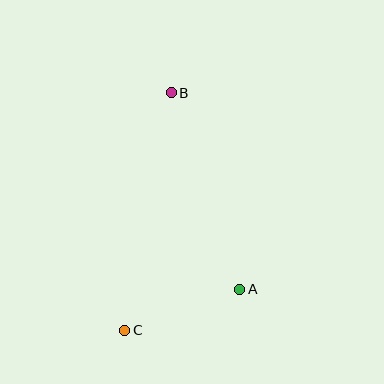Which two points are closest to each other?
Points A and C are closest to each other.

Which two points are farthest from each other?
Points B and C are farthest from each other.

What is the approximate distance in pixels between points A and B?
The distance between A and B is approximately 208 pixels.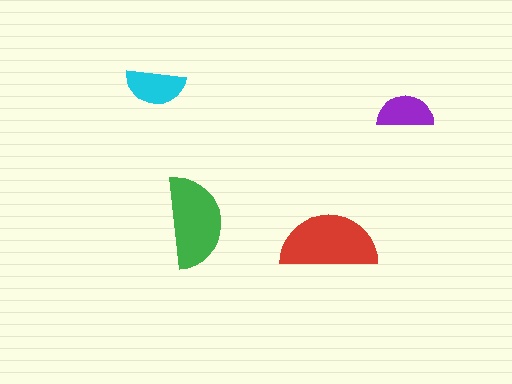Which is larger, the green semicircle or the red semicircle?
The red one.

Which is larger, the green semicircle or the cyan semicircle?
The green one.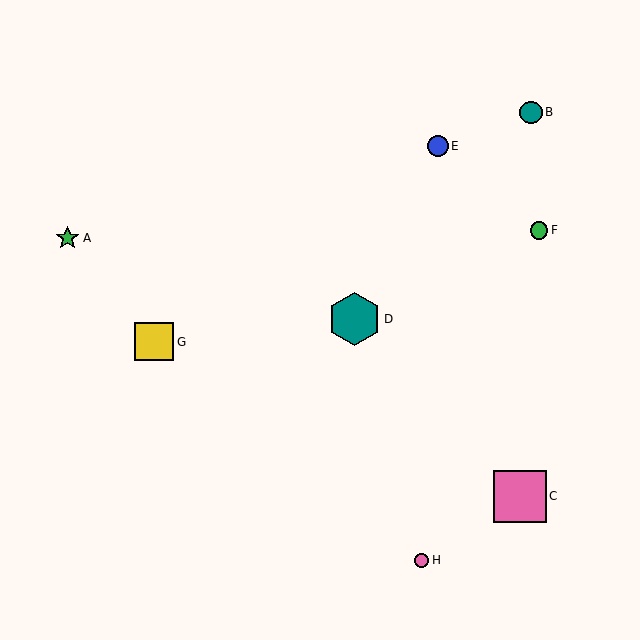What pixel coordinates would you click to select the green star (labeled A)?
Click at (68, 238) to select the green star A.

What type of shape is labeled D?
Shape D is a teal hexagon.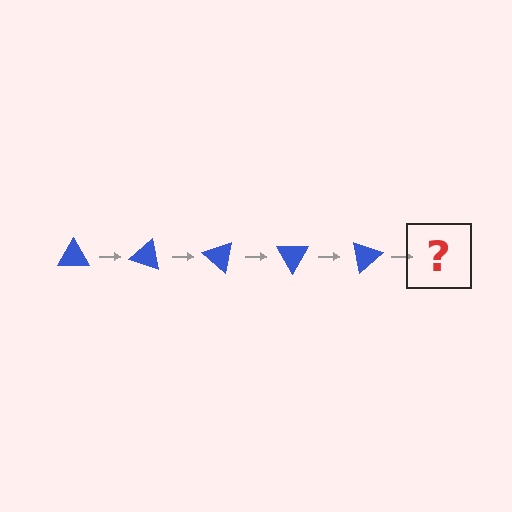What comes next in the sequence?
The next element should be a blue triangle rotated 100 degrees.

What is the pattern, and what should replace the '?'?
The pattern is that the triangle rotates 20 degrees each step. The '?' should be a blue triangle rotated 100 degrees.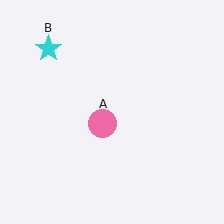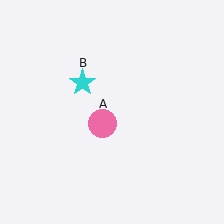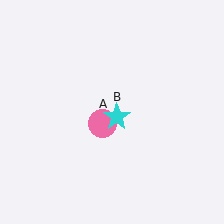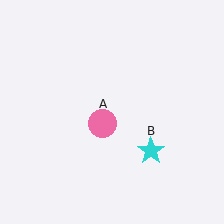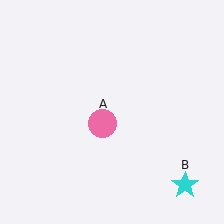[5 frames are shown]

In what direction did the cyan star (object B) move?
The cyan star (object B) moved down and to the right.